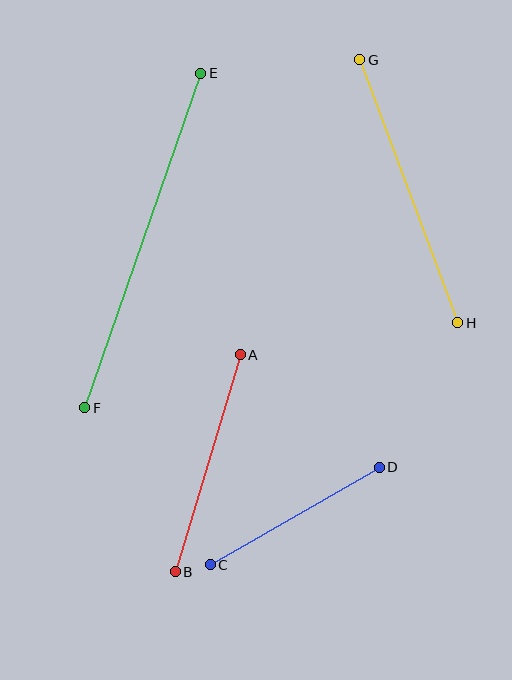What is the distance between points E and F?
The distance is approximately 354 pixels.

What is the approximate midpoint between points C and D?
The midpoint is at approximately (295, 516) pixels.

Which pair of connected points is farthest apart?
Points E and F are farthest apart.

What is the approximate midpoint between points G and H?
The midpoint is at approximately (409, 191) pixels.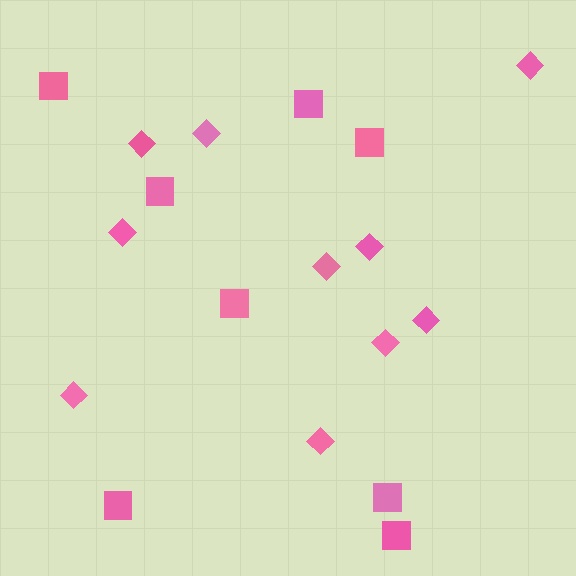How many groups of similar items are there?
There are 2 groups: one group of diamonds (10) and one group of squares (8).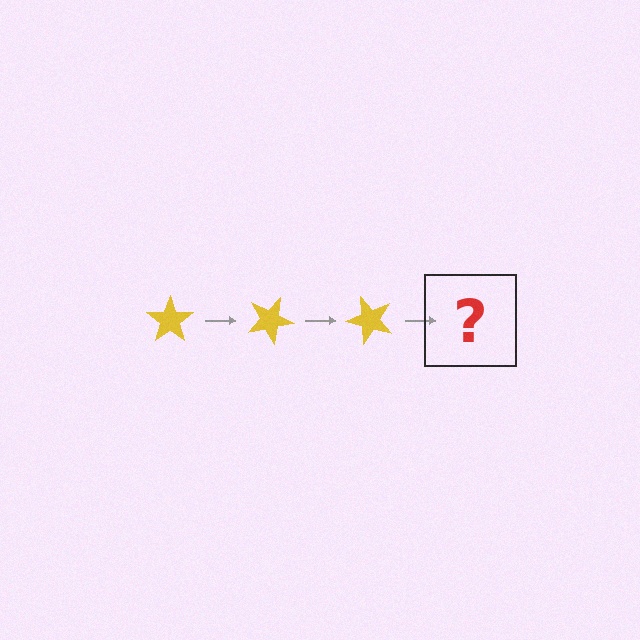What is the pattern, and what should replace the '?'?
The pattern is that the star rotates 25 degrees each step. The '?' should be a yellow star rotated 75 degrees.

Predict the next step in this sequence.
The next step is a yellow star rotated 75 degrees.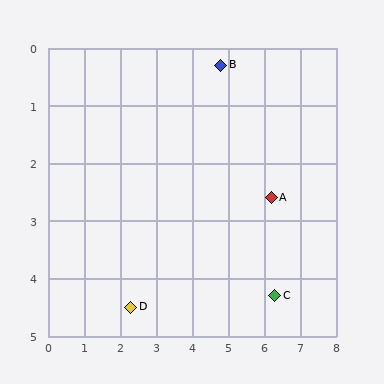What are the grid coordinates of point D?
Point D is at approximately (2.3, 4.5).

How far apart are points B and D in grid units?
Points B and D are about 4.9 grid units apart.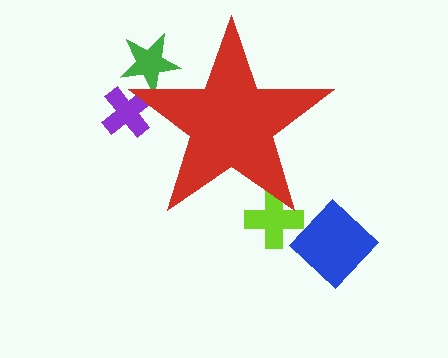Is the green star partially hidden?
Yes, the green star is partially hidden behind the red star.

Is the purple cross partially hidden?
Yes, the purple cross is partially hidden behind the red star.